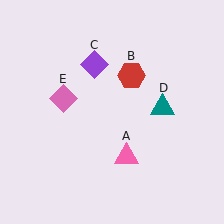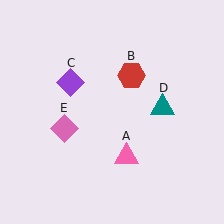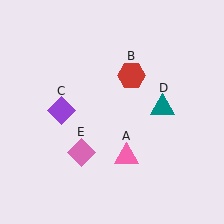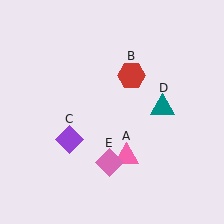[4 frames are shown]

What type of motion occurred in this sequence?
The purple diamond (object C), pink diamond (object E) rotated counterclockwise around the center of the scene.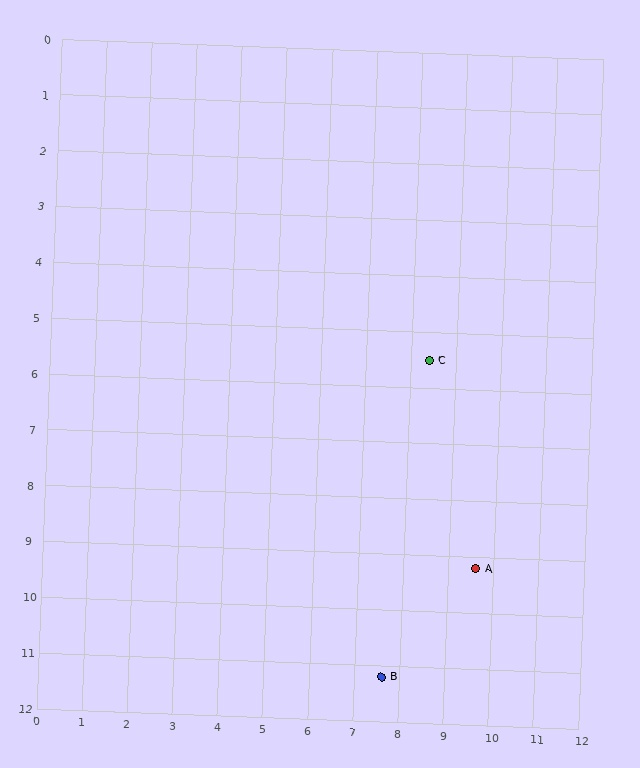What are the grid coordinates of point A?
Point A is at approximately (9.6, 9.2).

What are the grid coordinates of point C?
Point C is at approximately (8.4, 5.5).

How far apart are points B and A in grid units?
Points B and A are about 2.8 grid units apart.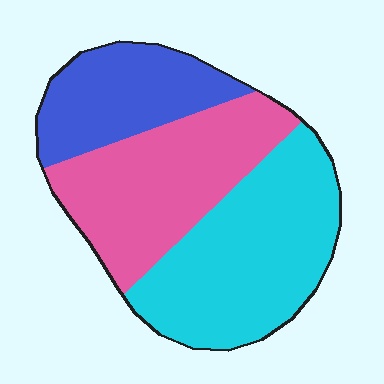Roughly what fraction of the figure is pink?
Pink takes up between a quarter and a half of the figure.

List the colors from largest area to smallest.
From largest to smallest: cyan, pink, blue.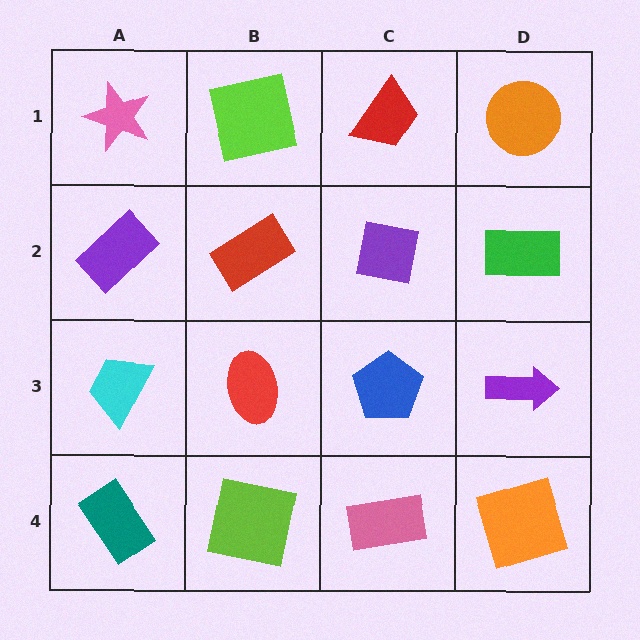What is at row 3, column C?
A blue pentagon.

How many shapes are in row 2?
4 shapes.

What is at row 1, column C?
A red trapezoid.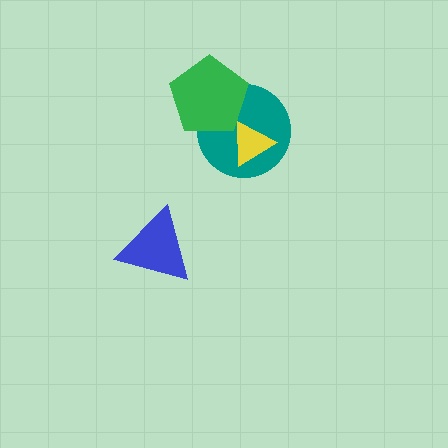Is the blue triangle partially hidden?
No, no other shape covers it.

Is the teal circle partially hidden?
Yes, it is partially covered by another shape.